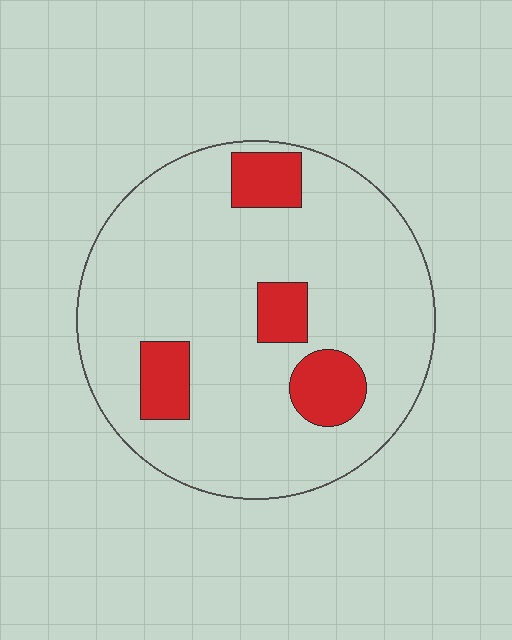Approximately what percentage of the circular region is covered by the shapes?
Approximately 15%.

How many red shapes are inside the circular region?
4.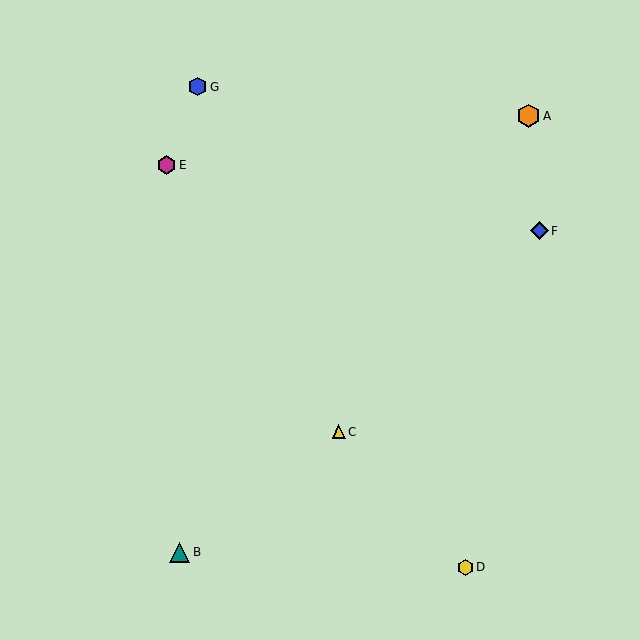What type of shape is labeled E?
Shape E is a magenta hexagon.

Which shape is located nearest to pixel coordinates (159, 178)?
The magenta hexagon (labeled E) at (167, 165) is nearest to that location.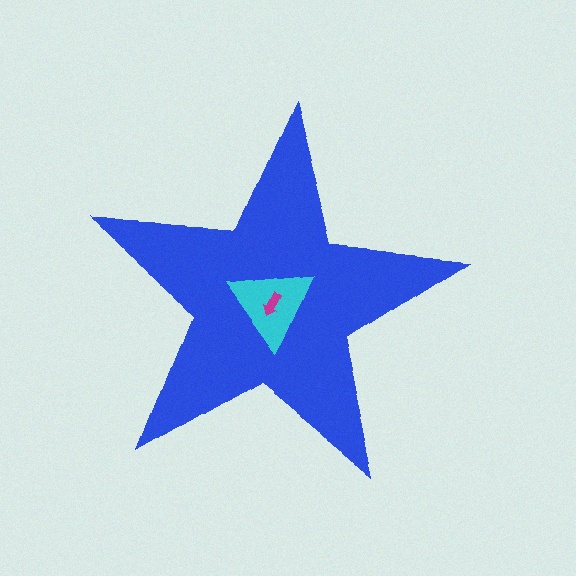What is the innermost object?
The magenta arrow.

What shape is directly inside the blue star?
The cyan triangle.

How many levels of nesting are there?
3.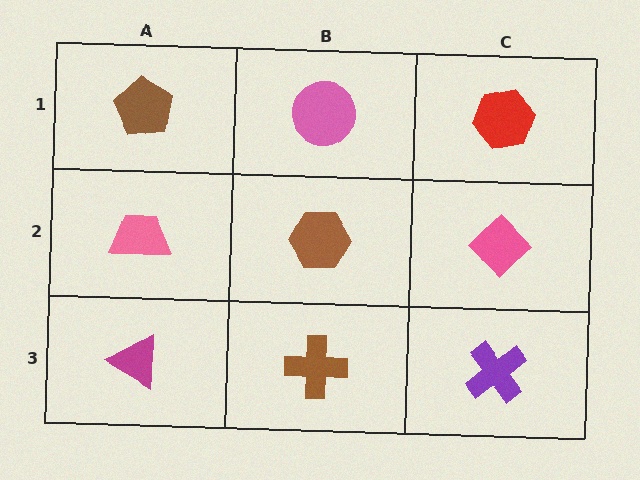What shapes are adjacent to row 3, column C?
A pink diamond (row 2, column C), a brown cross (row 3, column B).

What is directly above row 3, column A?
A pink trapezoid.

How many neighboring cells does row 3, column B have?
3.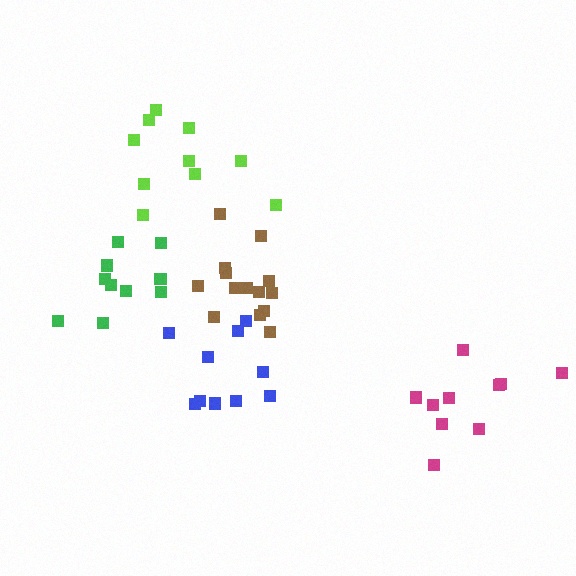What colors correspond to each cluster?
The clusters are colored: blue, brown, magenta, green, lime.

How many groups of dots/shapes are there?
There are 5 groups.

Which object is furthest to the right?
The magenta cluster is rightmost.